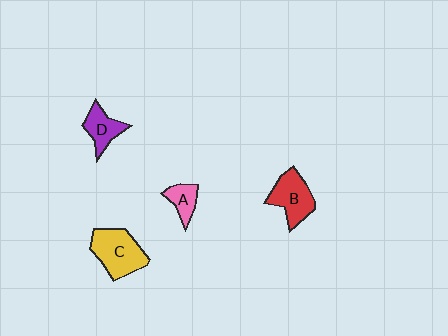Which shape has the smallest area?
Shape A (pink).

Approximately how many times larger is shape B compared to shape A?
Approximately 1.9 times.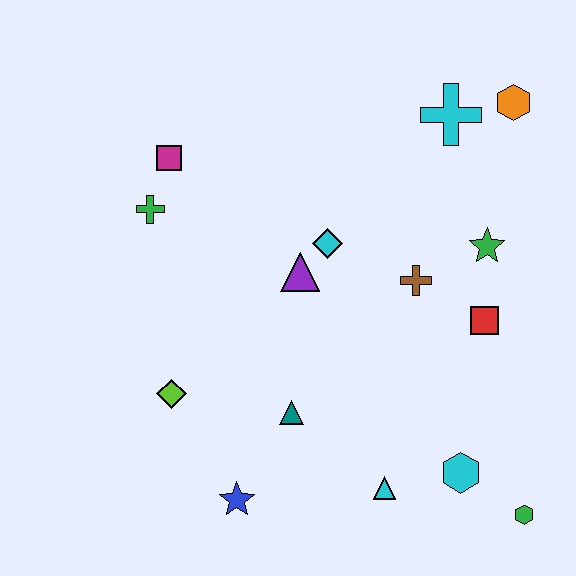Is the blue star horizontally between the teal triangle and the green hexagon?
No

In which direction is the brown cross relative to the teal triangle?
The brown cross is above the teal triangle.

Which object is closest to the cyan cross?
The orange hexagon is closest to the cyan cross.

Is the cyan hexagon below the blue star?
No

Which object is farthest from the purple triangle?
The green hexagon is farthest from the purple triangle.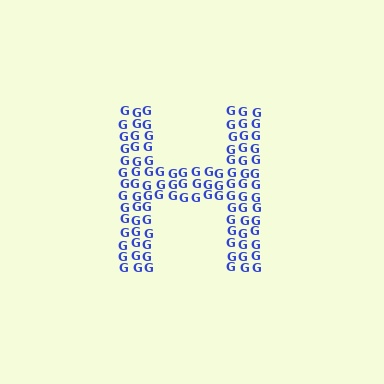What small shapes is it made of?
It is made of small letter G's.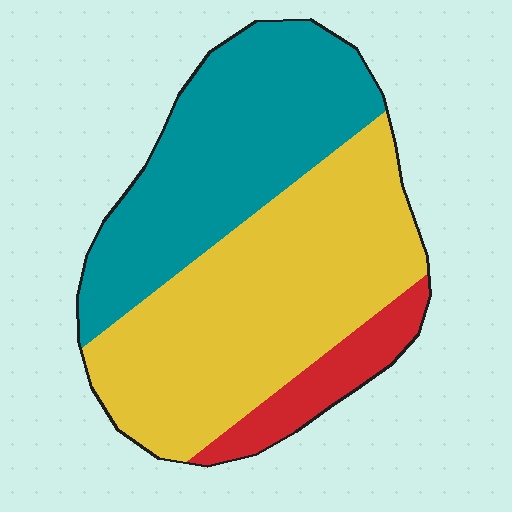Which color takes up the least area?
Red, at roughly 10%.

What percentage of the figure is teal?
Teal covers roughly 40% of the figure.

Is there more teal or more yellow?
Yellow.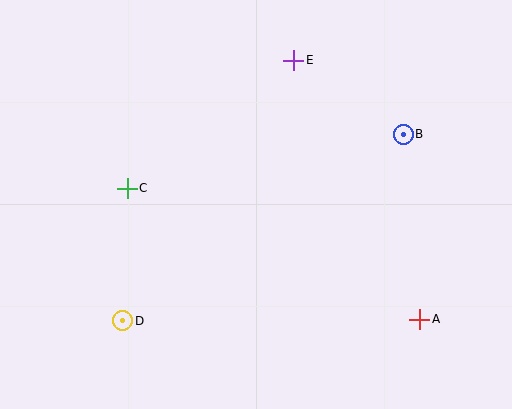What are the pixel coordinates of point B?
Point B is at (403, 134).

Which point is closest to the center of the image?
Point C at (127, 188) is closest to the center.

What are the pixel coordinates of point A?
Point A is at (420, 319).